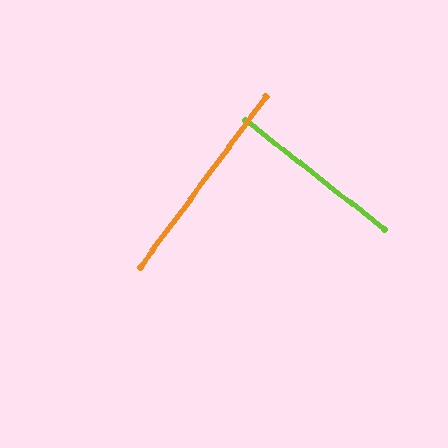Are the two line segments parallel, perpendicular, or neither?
Perpendicular — they meet at approximately 88°.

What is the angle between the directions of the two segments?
Approximately 88 degrees.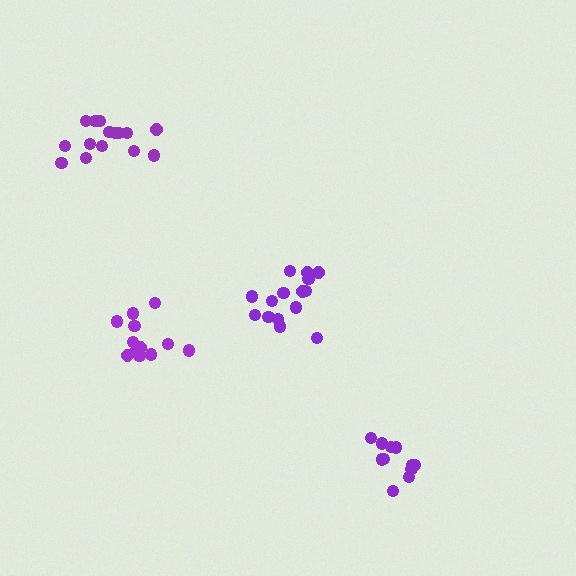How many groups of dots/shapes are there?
There are 4 groups.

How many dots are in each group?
Group 1: 11 dots, Group 2: 12 dots, Group 3: 15 dots, Group 4: 15 dots (53 total).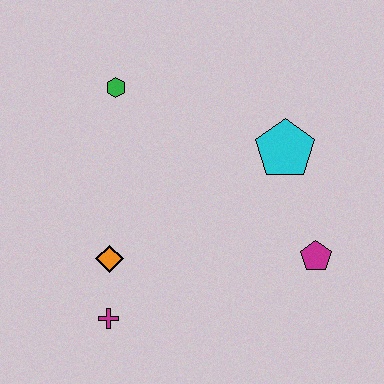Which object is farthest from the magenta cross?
The cyan pentagon is farthest from the magenta cross.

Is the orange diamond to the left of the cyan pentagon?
Yes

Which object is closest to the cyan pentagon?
The magenta pentagon is closest to the cyan pentagon.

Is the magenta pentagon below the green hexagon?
Yes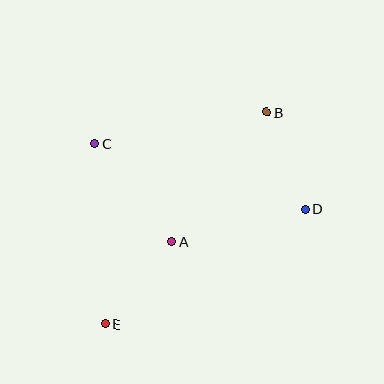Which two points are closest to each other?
Points B and D are closest to each other.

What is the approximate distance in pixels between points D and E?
The distance between D and E is approximately 231 pixels.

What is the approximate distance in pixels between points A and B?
The distance between A and B is approximately 161 pixels.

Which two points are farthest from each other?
Points B and E are farthest from each other.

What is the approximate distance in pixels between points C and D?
The distance between C and D is approximately 220 pixels.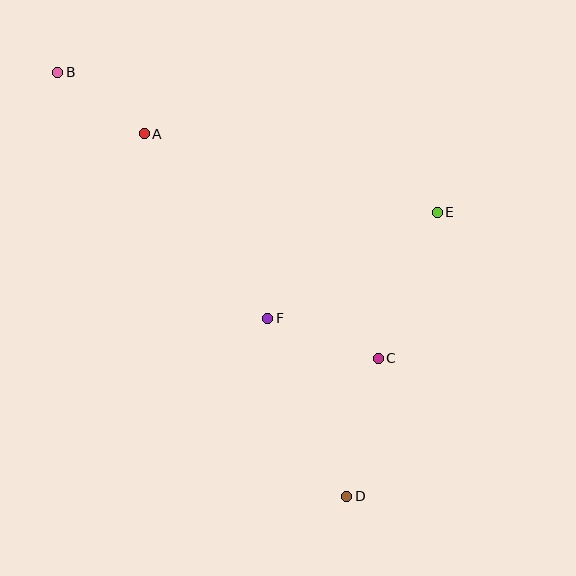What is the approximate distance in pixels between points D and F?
The distance between D and F is approximately 194 pixels.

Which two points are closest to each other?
Points A and B are closest to each other.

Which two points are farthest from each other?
Points B and D are farthest from each other.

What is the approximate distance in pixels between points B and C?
The distance between B and C is approximately 429 pixels.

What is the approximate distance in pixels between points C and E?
The distance between C and E is approximately 157 pixels.